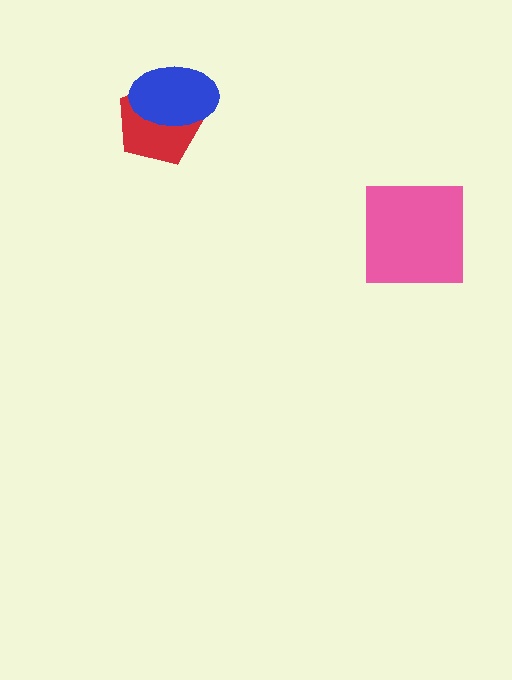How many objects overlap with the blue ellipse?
1 object overlaps with the blue ellipse.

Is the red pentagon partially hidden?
Yes, it is partially covered by another shape.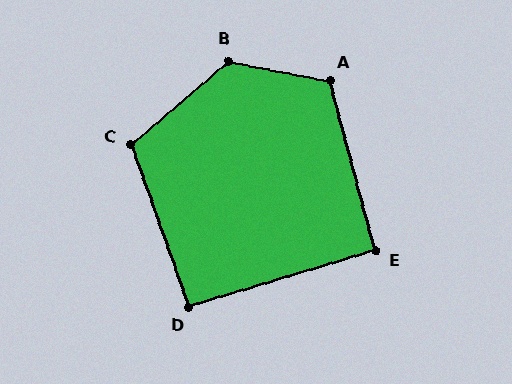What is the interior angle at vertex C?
Approximately 111 degrees (obtuse).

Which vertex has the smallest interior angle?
E, at approximately 92 degrees.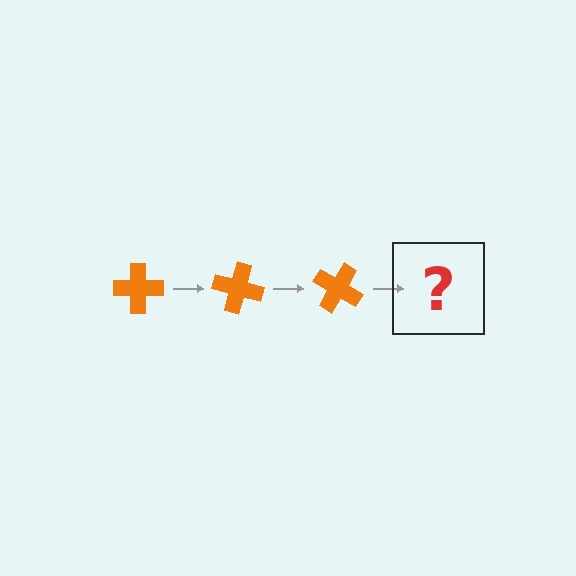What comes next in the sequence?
The next element should be an orange cross rotated 45 degrees.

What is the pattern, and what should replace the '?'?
The pattern is that the cross rotates 15 degrees each step. The '?' should be an orange cross rotated 45 degrees.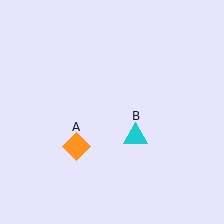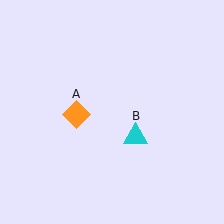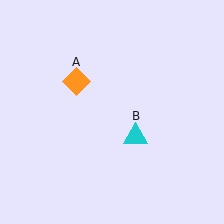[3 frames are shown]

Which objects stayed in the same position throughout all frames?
Cyan triangle (object B) remained stationary.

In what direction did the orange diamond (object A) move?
The orange diamond (object A) moved up.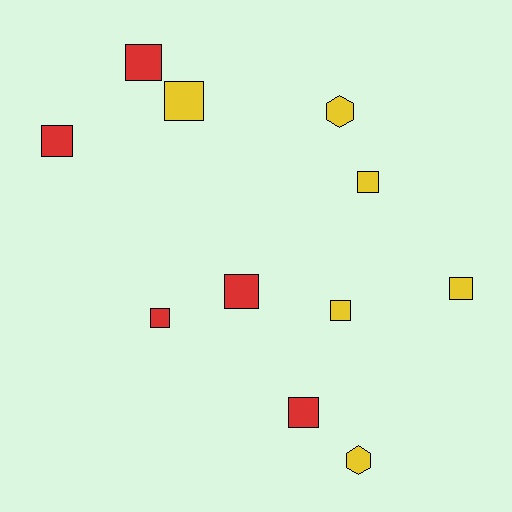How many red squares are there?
There are 5 red squares.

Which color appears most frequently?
Yellow, with 6 objects.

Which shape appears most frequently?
Square, with 9 objects.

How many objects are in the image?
There are 11 objects.